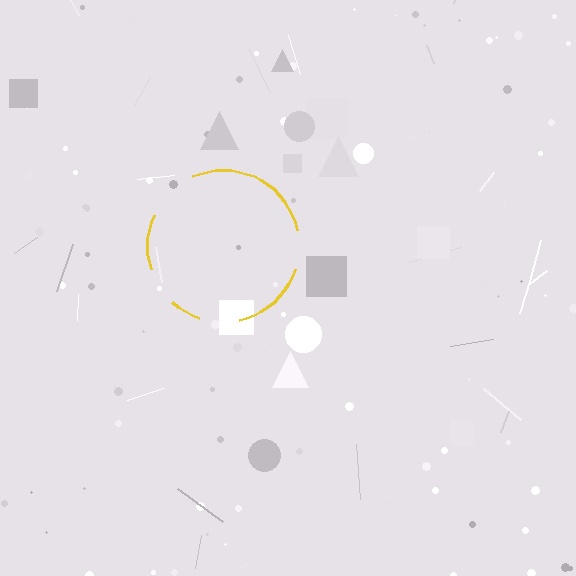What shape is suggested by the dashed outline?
The dashed outline suggests a circle.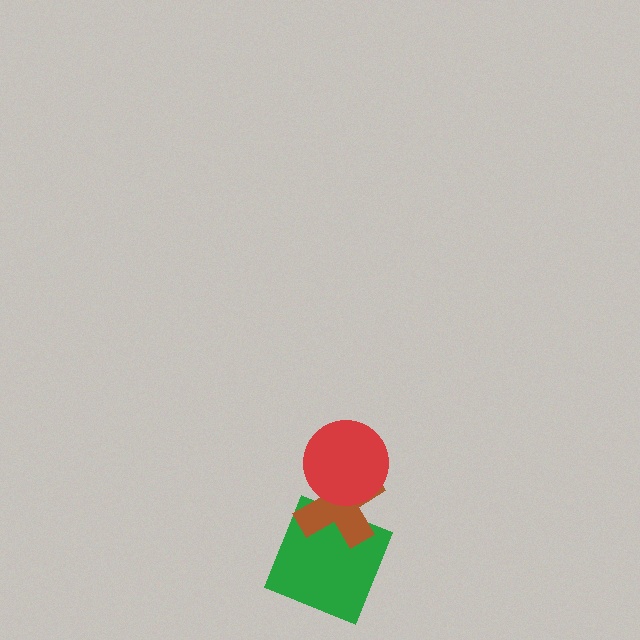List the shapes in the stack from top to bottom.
From top to bottom: the red circle, the brown cross, the green square.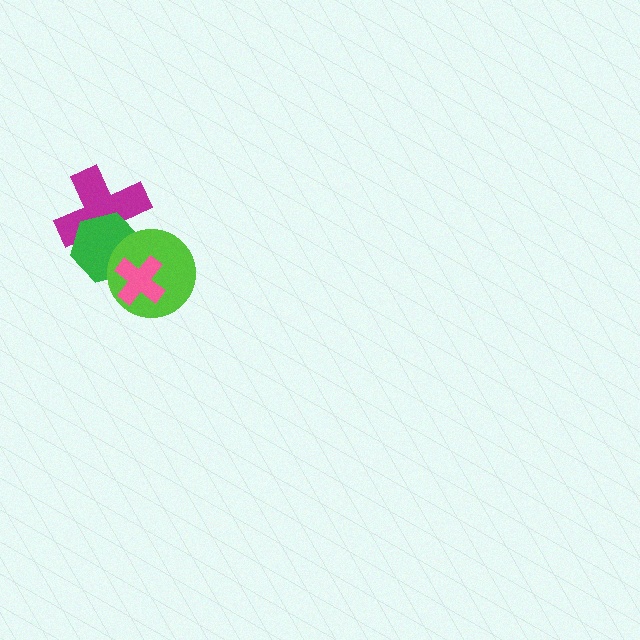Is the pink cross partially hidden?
No, no other shape covers it.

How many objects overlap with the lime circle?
3 objects overlap with the lime circle.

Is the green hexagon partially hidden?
Yes, it is partially covered by another shape.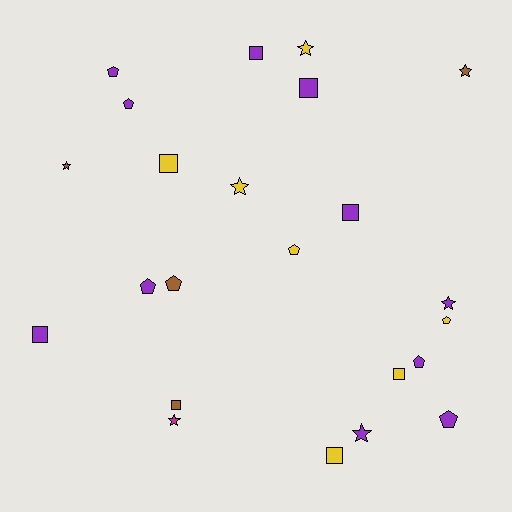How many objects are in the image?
There are 23 objects.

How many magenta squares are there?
There are no magenta squares.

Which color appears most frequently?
Purple, with 11 objects.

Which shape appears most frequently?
Pentagon, with 8 objects.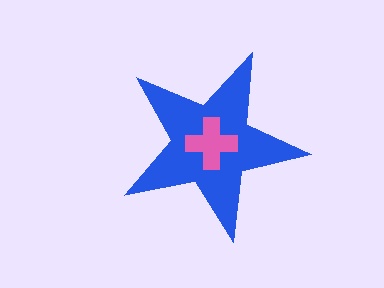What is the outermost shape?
The blue star.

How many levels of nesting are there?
2.